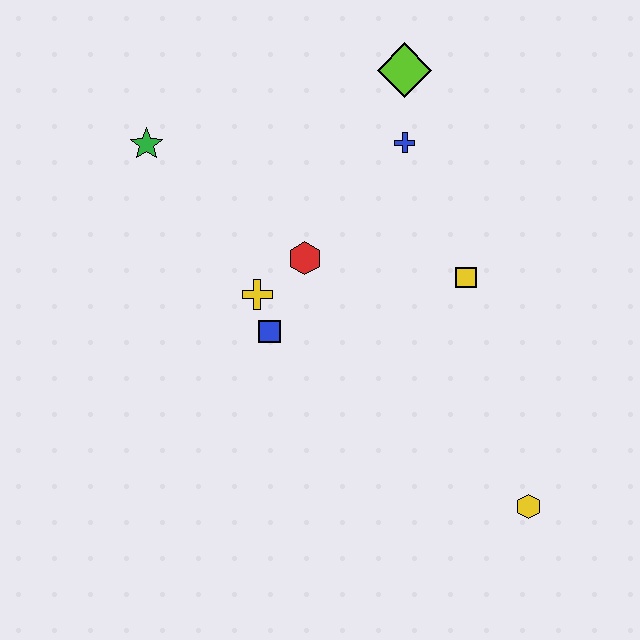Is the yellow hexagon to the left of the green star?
No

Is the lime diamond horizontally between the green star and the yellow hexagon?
Yes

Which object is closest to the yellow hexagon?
The yellow square is closest to the yellow hexagon.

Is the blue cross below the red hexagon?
No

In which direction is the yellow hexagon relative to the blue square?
The yellow hexagon is to the right of the blue square.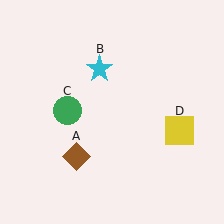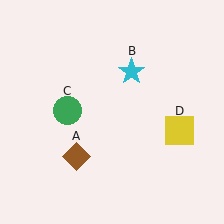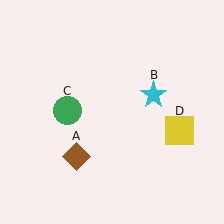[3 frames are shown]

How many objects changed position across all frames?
1 object changed position: cyan star (object B).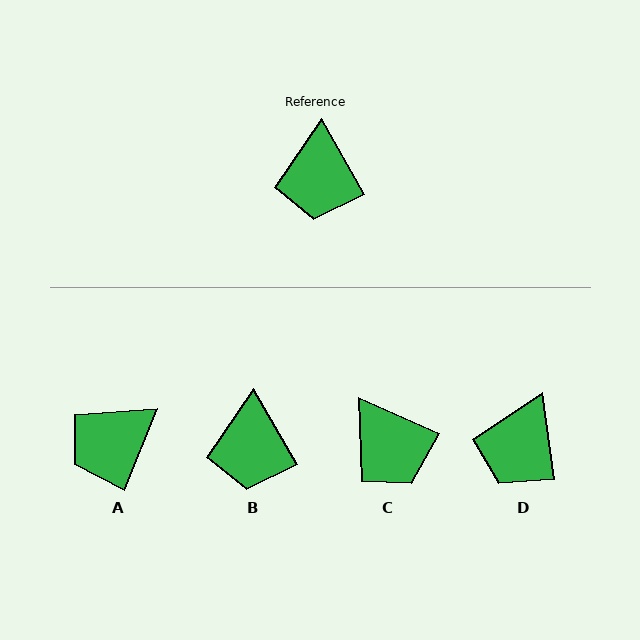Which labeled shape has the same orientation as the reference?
B.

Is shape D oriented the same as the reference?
No, it is off by about 22 degrees.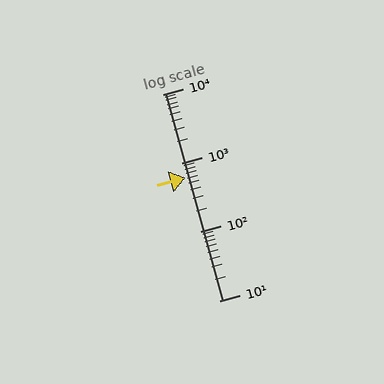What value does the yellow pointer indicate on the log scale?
The pointer indicates approximately 610.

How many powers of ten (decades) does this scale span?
The scale spans 3 decades, from 10 to 10000.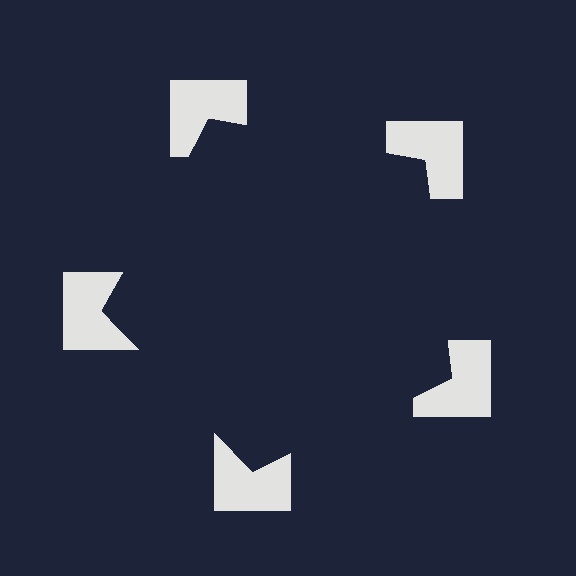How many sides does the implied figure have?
5 sides.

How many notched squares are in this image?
There are 5 — one at each vertex of the illusory pentagon.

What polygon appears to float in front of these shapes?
An illusory pentagon — its edges are inferred from the aligned wedge cuts in the notched squares, not physically drawn.